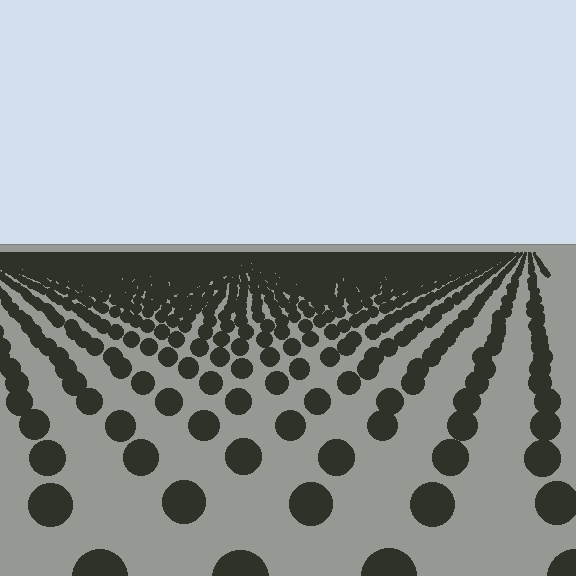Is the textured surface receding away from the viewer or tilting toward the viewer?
The surface is receding away from the viewer. Texture elements get smaller and denser toward the top.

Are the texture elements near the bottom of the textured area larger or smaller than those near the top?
Larger. Near the bottom, elements are closer to the viewer and appear at a bigger on-screen size.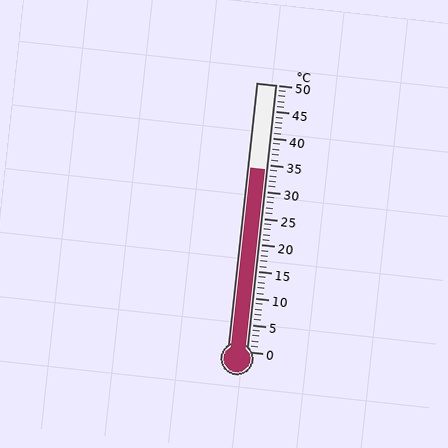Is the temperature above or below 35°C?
The temperature is below 35°C.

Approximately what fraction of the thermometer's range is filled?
The thermometer is filled to approximately 70% of its range.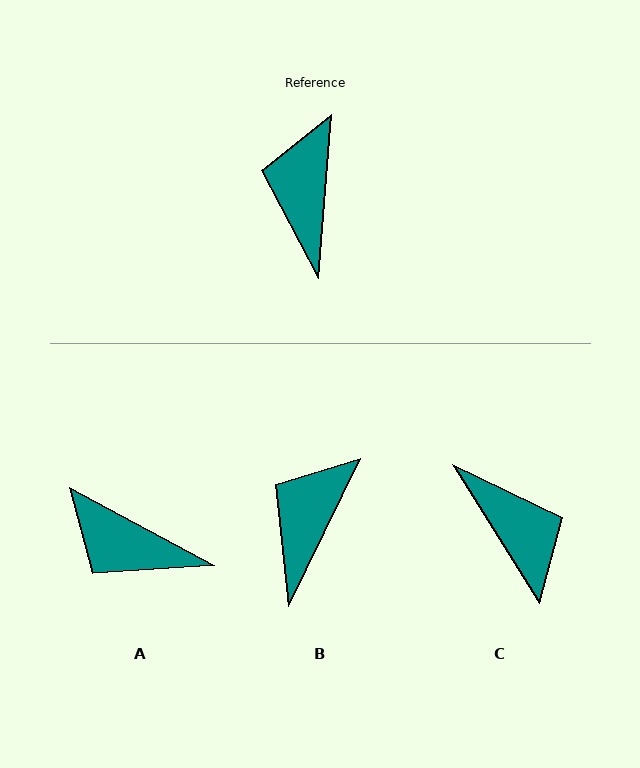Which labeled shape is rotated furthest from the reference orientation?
C, about 144 degrees away.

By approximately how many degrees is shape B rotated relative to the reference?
Approximately 22 degrees clockwise.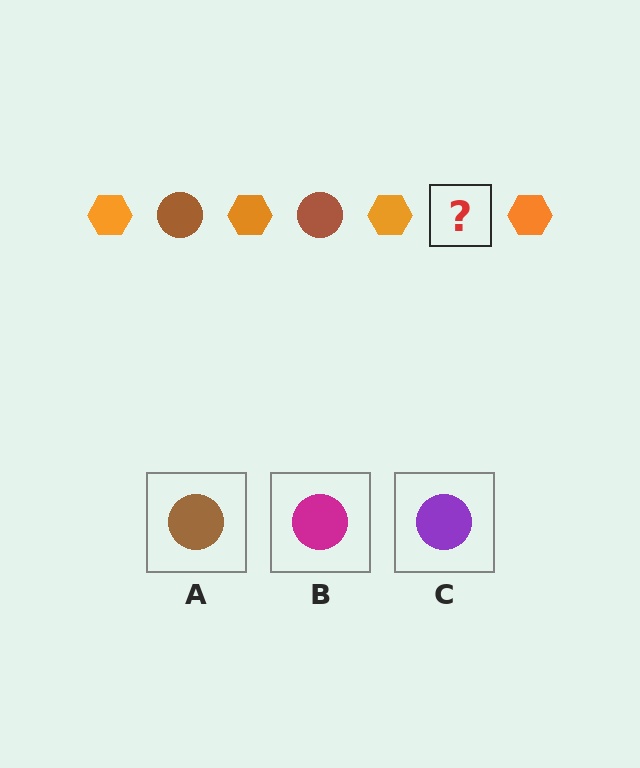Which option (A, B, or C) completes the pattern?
A.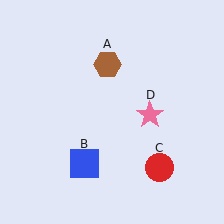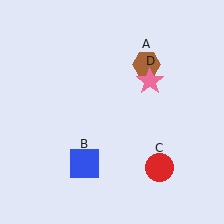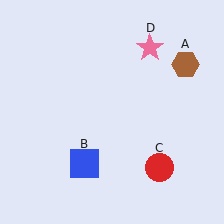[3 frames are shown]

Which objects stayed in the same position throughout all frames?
Blue square (object B) and red circle (object C) remained stationary.